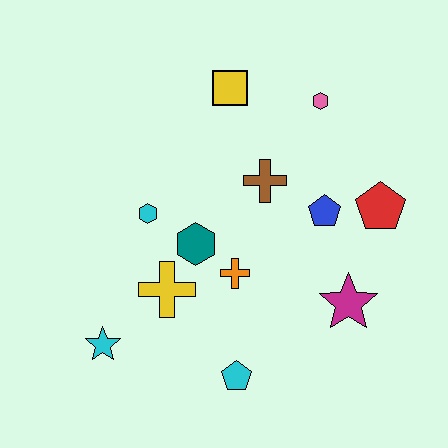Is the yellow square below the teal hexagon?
No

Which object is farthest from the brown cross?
The cyan star is farthest from the brown cross.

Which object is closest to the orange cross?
The teal hexagon is closest to the orange cross.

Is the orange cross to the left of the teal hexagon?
No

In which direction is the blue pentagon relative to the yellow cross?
The blue pentagon is to the right of the yellow cross.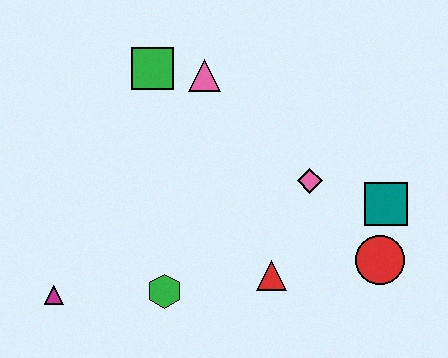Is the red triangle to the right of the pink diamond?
No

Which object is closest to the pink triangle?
The green square is closest to the pink triangle.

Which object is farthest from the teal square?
The magenta triangle is farthest from the teal square.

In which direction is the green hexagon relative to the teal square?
The green hexagon is to the left of the teal square.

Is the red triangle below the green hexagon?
No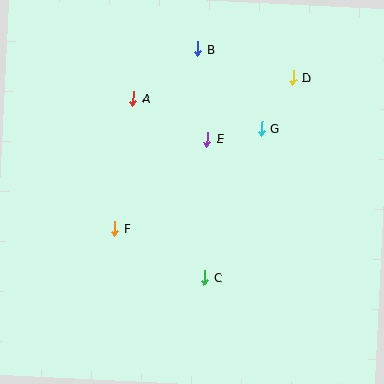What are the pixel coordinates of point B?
Point B is at (198, 49).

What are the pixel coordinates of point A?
Point A is at (133, 98).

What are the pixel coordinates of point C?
Point C is at (204, 277).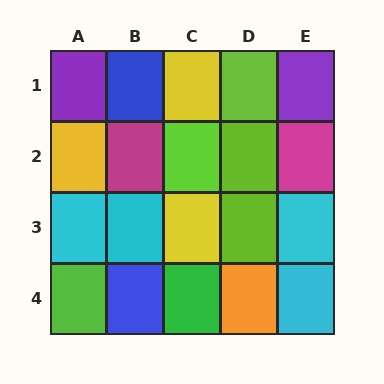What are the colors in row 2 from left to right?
Yellow, magenta, lime, lime, magenta.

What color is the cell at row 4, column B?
Blue.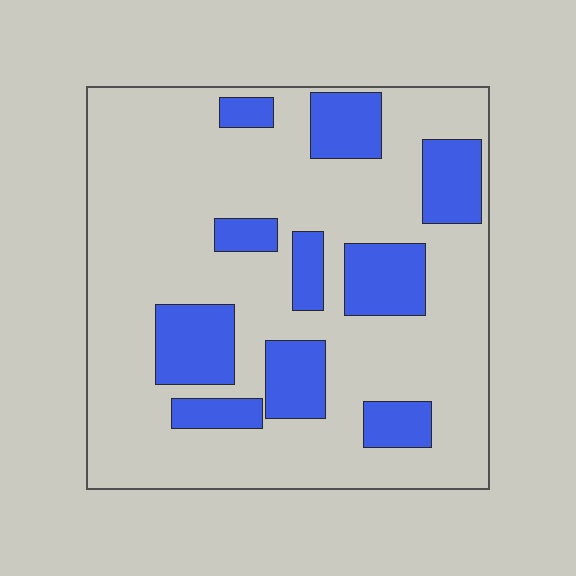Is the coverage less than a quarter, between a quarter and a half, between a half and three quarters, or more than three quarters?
Less than a quarter.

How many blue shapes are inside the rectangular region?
10.